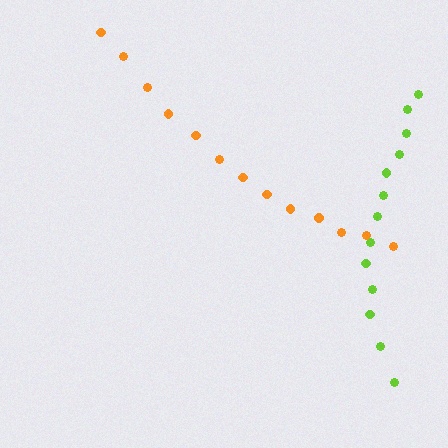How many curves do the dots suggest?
There are 2 distinct paths.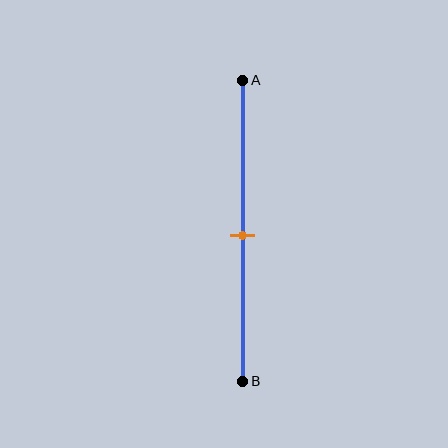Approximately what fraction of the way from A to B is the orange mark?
The orange mark is approximately 50% of the way from A to B.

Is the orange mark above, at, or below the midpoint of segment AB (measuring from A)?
The orange mark is approximately at the midpoint of segment AB.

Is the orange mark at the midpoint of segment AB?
Yes, the mark is approximately at the midpoint.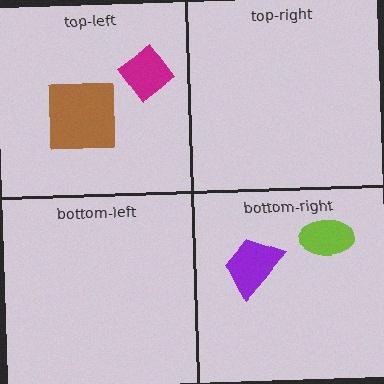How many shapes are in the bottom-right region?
2.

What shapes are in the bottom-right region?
The lime ellipse, the purple trapezoid.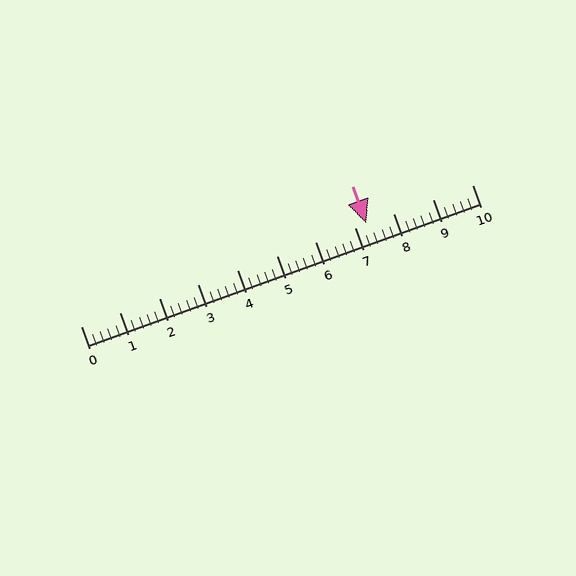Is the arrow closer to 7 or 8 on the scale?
The arrow is closer to 7.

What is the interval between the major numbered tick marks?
The major tick marks are spaced 1 units apart.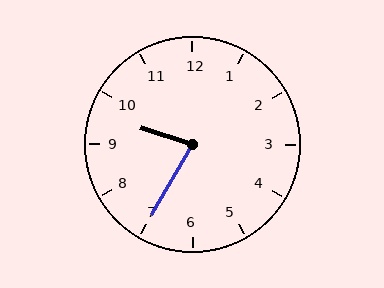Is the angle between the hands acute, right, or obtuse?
It is acute.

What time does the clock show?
9:35.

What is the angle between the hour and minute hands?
Approximately 78 degrees.